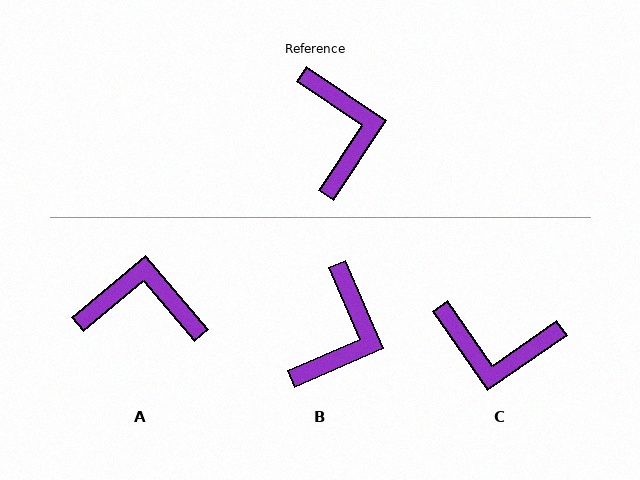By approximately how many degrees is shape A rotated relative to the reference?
Approximately 74 degrees counter-clockwise.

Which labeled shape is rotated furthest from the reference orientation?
C, about 112 degrees away.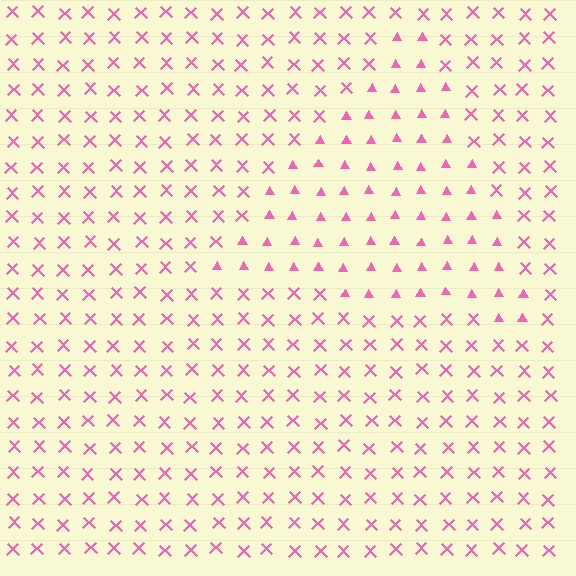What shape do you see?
I see a triangle.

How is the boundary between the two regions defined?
The boundary is defined by a change in element shape: triangles inside vs. X marks outside. All elements share the same color and spacing.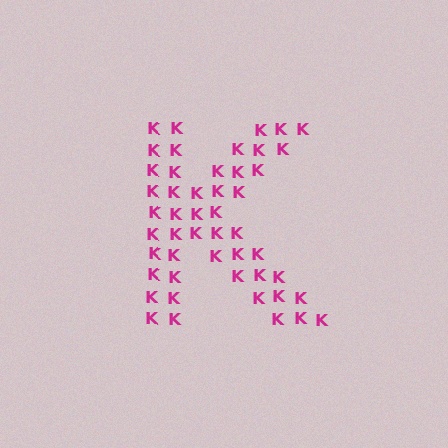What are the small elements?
The small elements are letter K's.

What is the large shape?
The large shape is the letter K.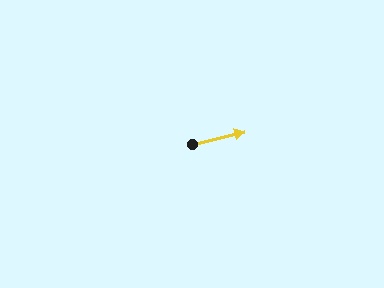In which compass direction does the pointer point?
East.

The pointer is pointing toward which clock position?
Roughly 3 o'clock.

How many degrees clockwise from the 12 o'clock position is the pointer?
Approximately 77 degrees.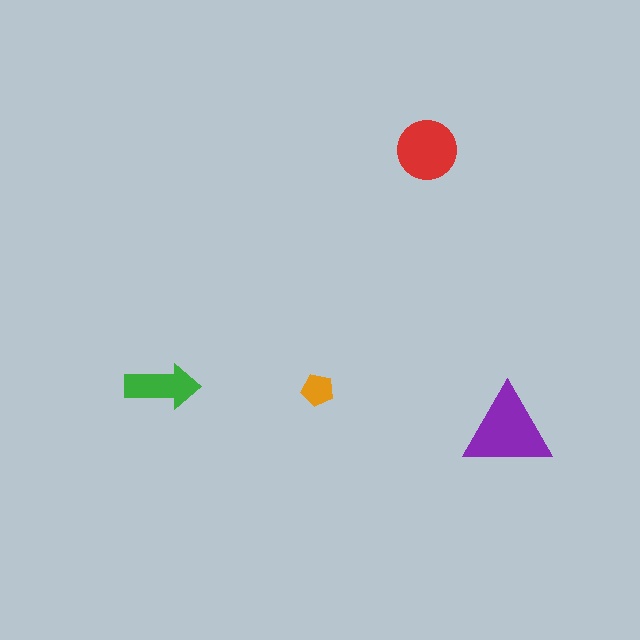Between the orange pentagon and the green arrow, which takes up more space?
The green arrow.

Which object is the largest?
The purple triangle.